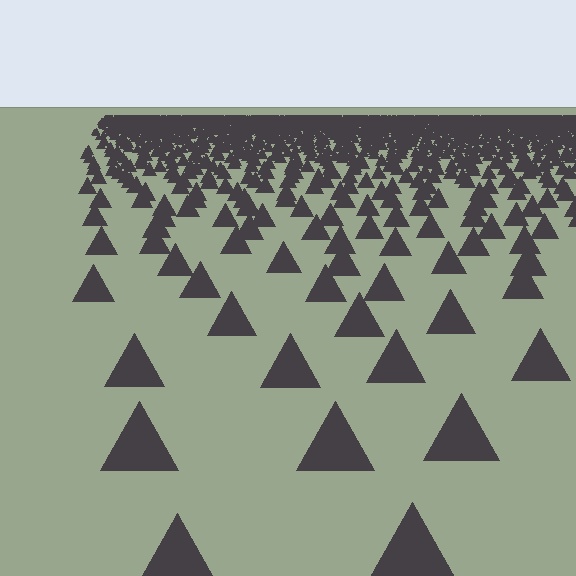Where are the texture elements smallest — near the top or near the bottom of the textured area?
Near the top.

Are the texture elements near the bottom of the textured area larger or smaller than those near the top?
Larger. Near the bottom, elements are closer to the viewer and appear at a bigger on-screen size.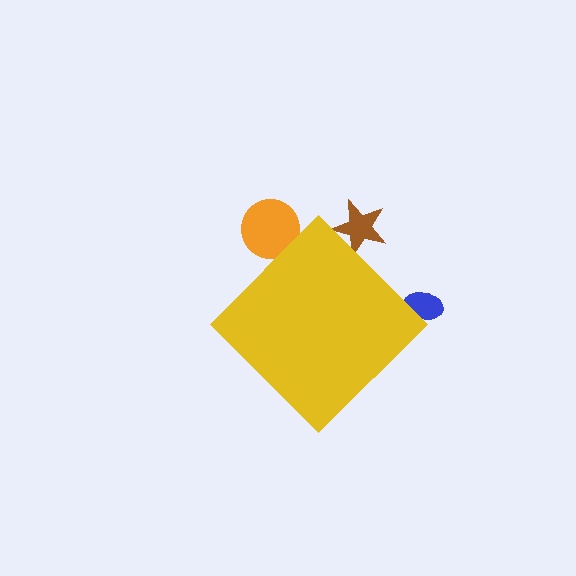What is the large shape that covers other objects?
A yellow diamond.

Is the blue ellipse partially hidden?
Yes, the blue ellipse is partially hidden behind the yellow diamond.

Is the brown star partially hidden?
Yes, the brown star is partially hidden behind the yellow diamond.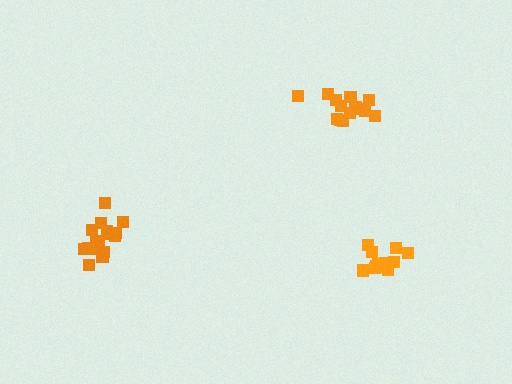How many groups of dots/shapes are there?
There are 3 groups.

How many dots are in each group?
Group 1: 15 dots, Group 2: 17 dots, Group 3: 12 dots (44 total).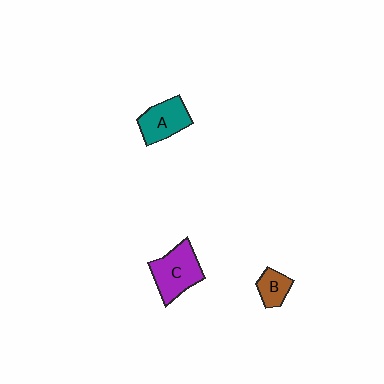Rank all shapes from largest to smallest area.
From largest to smallest: C (purple), A (teal), B (brown).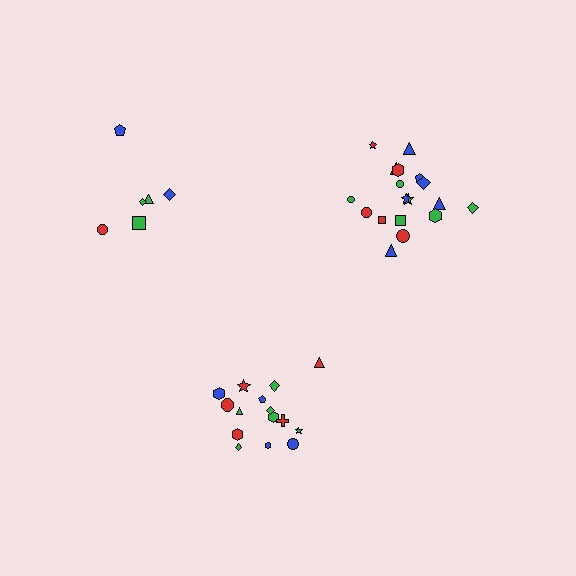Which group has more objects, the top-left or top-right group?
The top-right group.